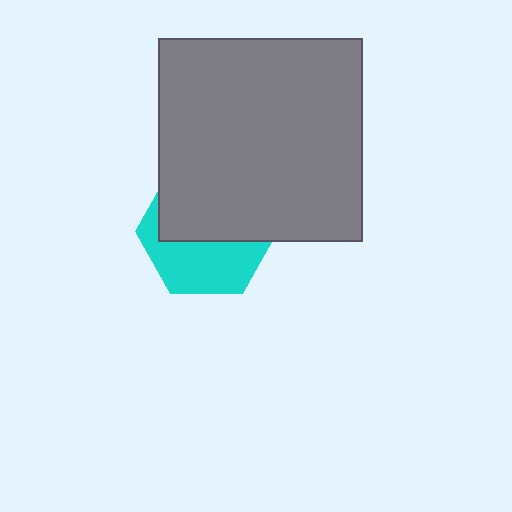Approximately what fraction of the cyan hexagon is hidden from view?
Roughly 55% of the cyan hexagon is hidden behind the gray square.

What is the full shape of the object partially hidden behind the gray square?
The partially hidden object is a cyan hexagon.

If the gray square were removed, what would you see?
You would see the complete cyan hexagon.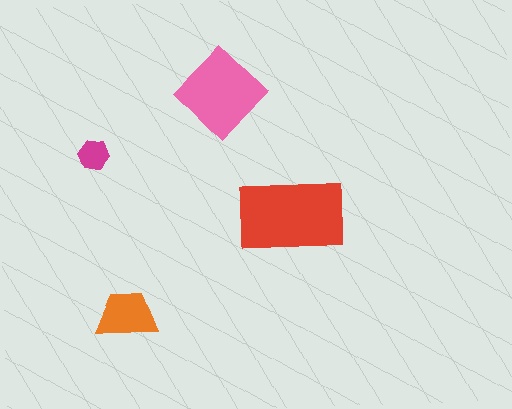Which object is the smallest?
The magenta hexagon.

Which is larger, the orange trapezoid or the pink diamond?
The pink diamond.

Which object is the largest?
The red rectangle.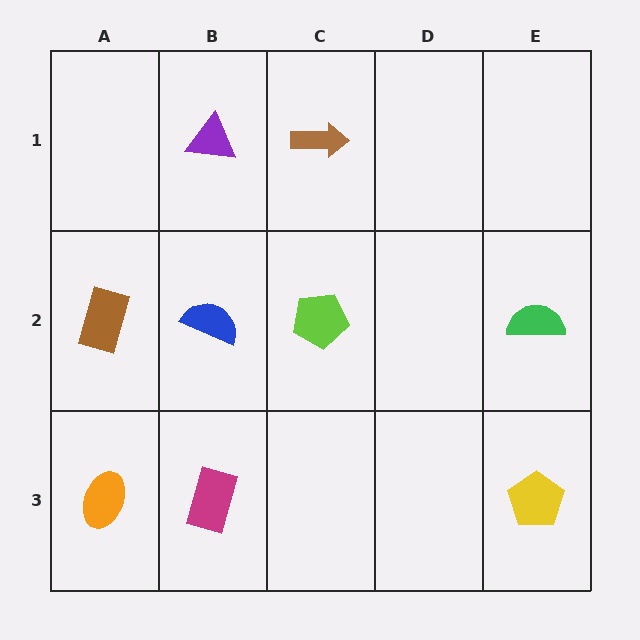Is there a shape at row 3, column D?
No, that cell is empty.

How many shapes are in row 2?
4 shapes.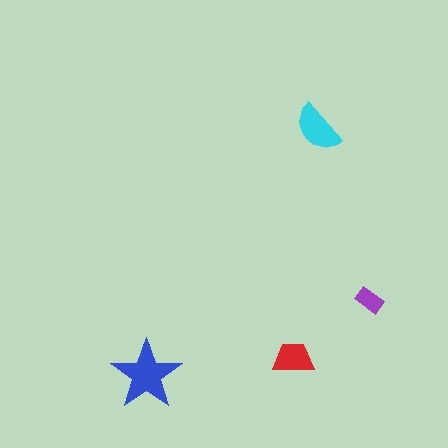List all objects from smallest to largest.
The purple rectangle, the red trapezoid, the cyan semicircle, the blue star.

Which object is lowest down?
The blue star is bottommost.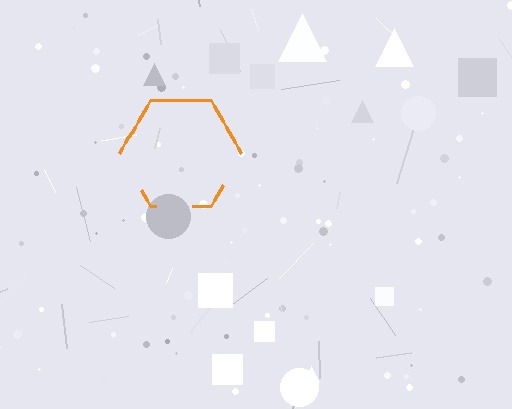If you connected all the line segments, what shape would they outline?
They would outline a hexagon.